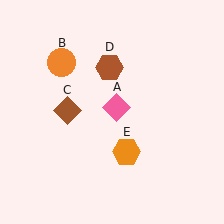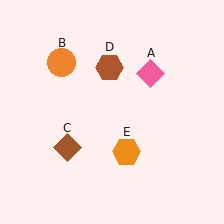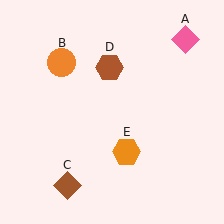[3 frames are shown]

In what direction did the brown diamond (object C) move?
The brown diamond (object C) moved down.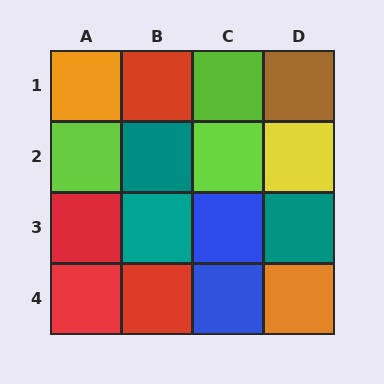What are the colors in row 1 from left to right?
Orange, red, lime, brown.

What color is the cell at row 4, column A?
Red.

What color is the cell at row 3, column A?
Red.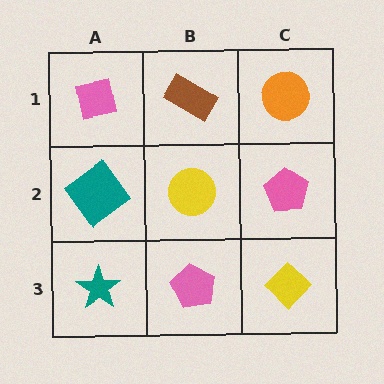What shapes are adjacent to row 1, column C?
A pink pentagon (row 2, column C), a brown rectangle (row 1, column B).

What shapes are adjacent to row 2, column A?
A pink square (row 1, column A), a teal star (row 3, column A), a yellow circle (row 2, column B).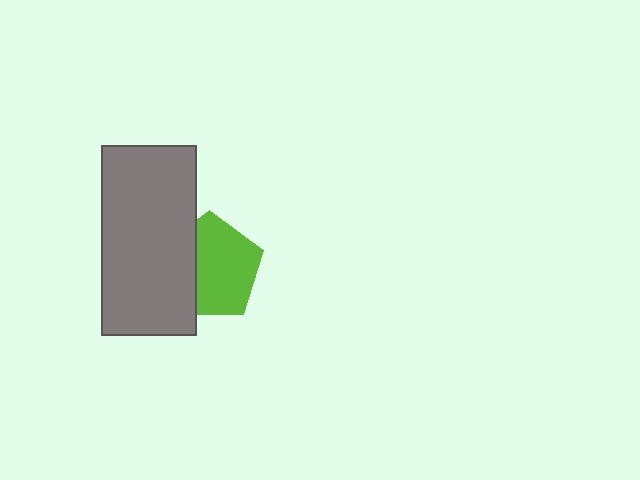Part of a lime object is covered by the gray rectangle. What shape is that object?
It is a pentagon.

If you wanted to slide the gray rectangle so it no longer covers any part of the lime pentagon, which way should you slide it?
Slide it left — that is the most direct way to separate the two shapes.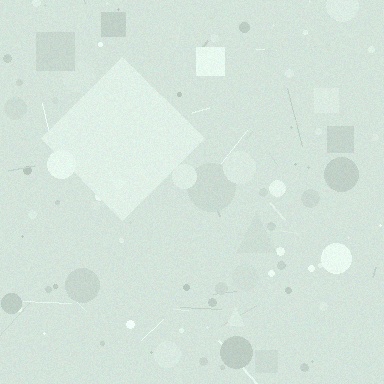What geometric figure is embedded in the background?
A diamond is embedded in the background.